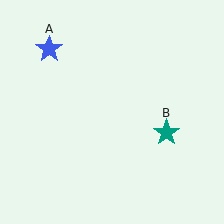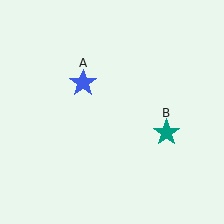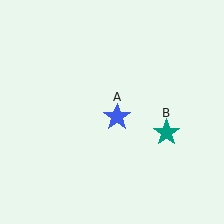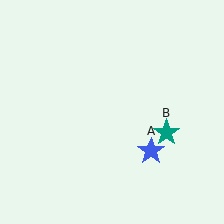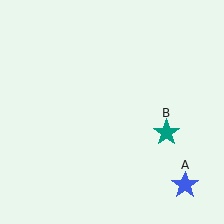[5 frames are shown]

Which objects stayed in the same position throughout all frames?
Teal star (object B) remained stationary.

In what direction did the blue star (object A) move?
The blue star (object A) moved down and to the right.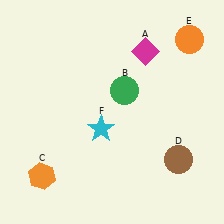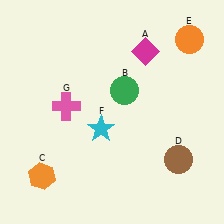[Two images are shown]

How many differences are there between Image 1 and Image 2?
There is 1 difference between the two images.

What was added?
A pink cross (G) was added in Image 2.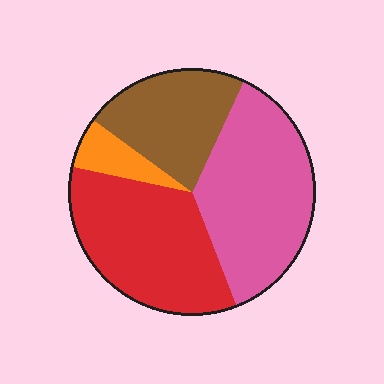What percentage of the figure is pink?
Pink takes up about three eighths (3/8) of the figure.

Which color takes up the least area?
Orange, at roughly 5%.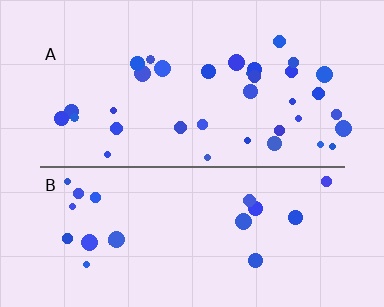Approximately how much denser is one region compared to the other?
Approximately 1.8× — region A over region B.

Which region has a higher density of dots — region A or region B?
A (the top).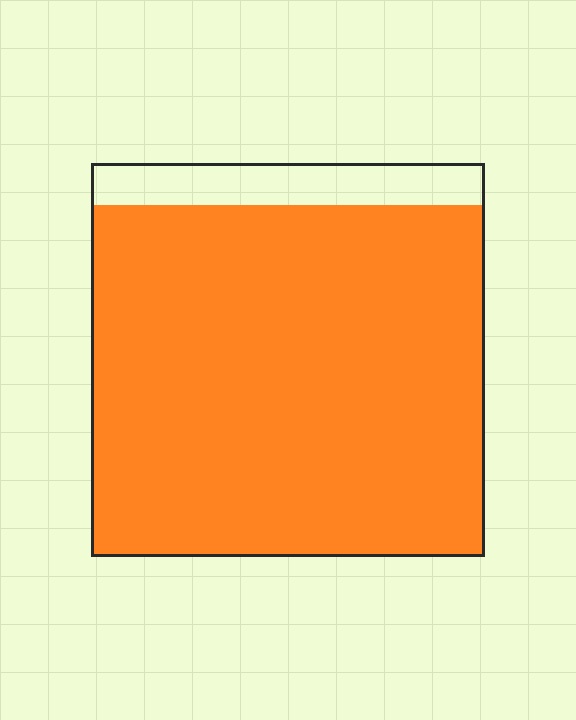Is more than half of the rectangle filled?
Yes.